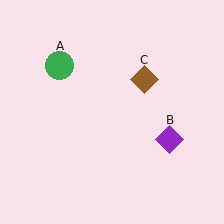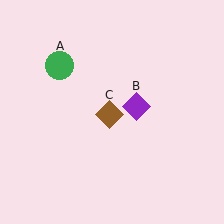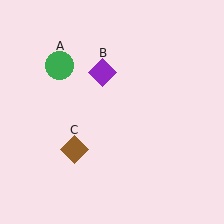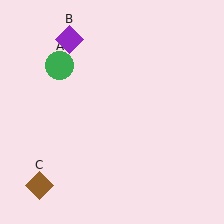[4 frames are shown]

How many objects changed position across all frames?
2 objects changed position: purple diamond (object B), brown diamond (object C).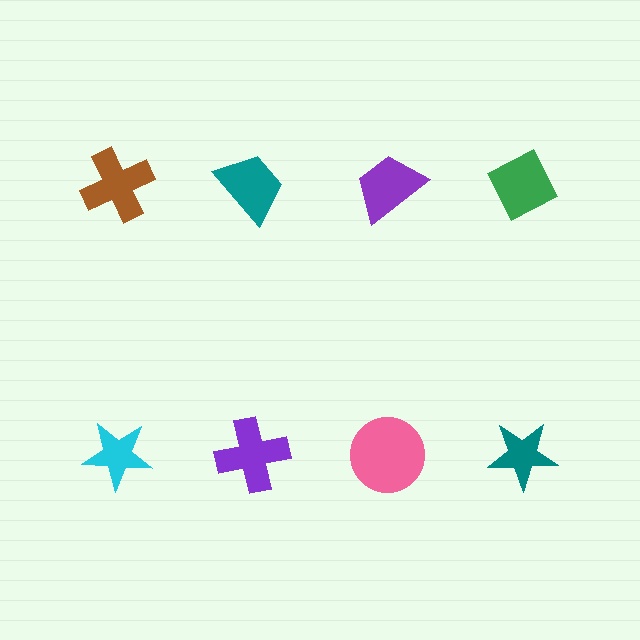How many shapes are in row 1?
4 shapes.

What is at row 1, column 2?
A teal trapezoid.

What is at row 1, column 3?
A purple trapezoid.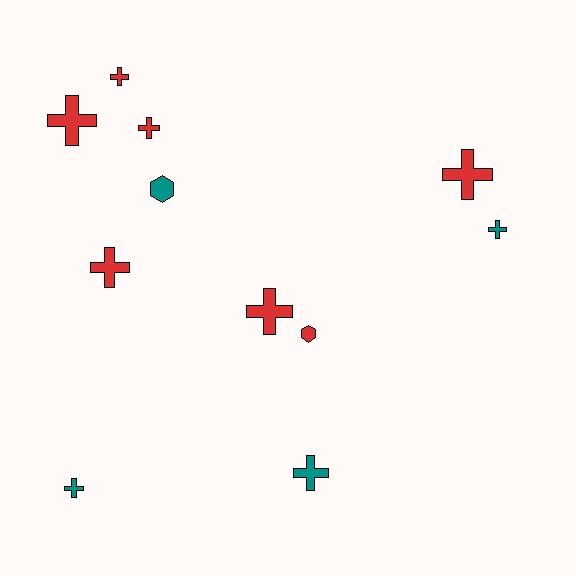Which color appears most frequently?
Red, with 7 objects.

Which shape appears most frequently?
Cross, with 9 objects.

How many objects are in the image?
There are 11 objects.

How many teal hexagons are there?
There is 1 teal hexagon.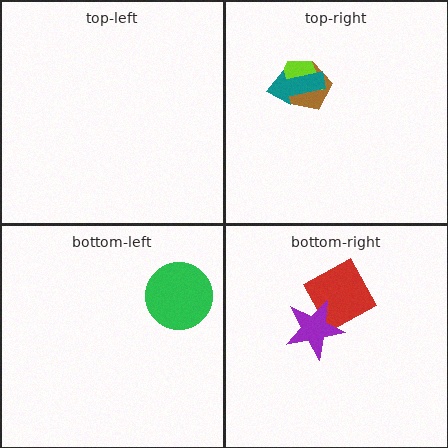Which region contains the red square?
The bottom-right region.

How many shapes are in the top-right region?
3.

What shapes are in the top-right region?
The brown pentagon, the lime trapezoid, the teal arrow.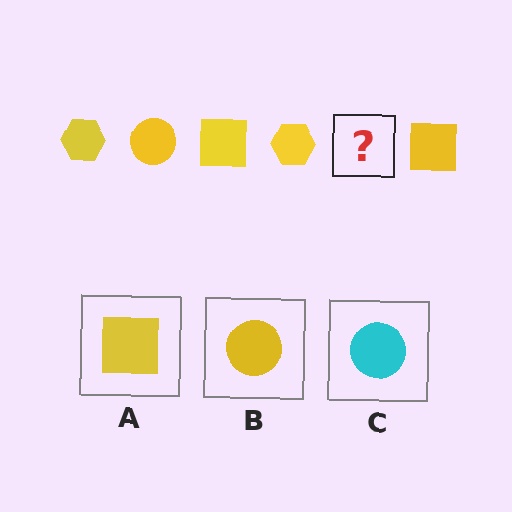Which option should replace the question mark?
Option B.